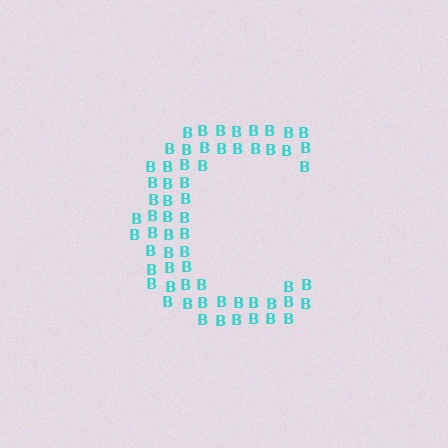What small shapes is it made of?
It is made of small letter B's.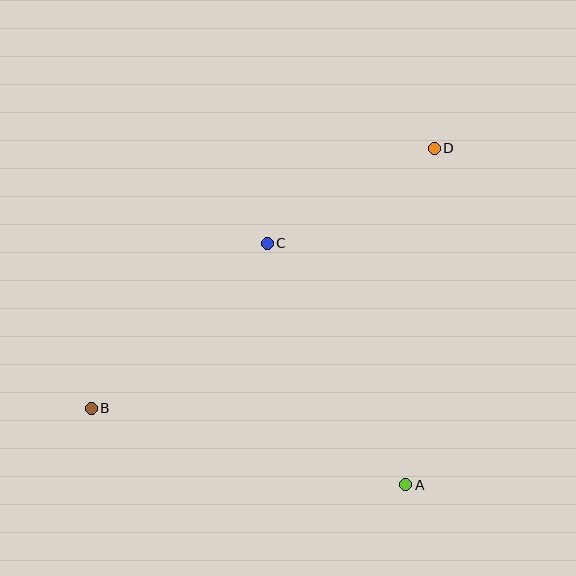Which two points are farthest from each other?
Points B and D are farthest from each other.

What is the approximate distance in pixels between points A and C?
The distance between A and C is approximately 279 pixels.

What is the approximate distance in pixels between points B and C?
The distance between B and C is approximately 241 pixels.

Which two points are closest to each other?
Points C and D are closest to each other.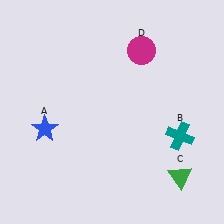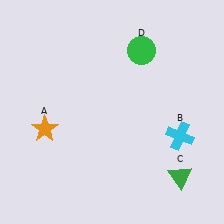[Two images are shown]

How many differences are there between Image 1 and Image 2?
There are 3 differences between the two images.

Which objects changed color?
A changed from blue to orange. B changed from teal to cyan. D changed from magenta to green.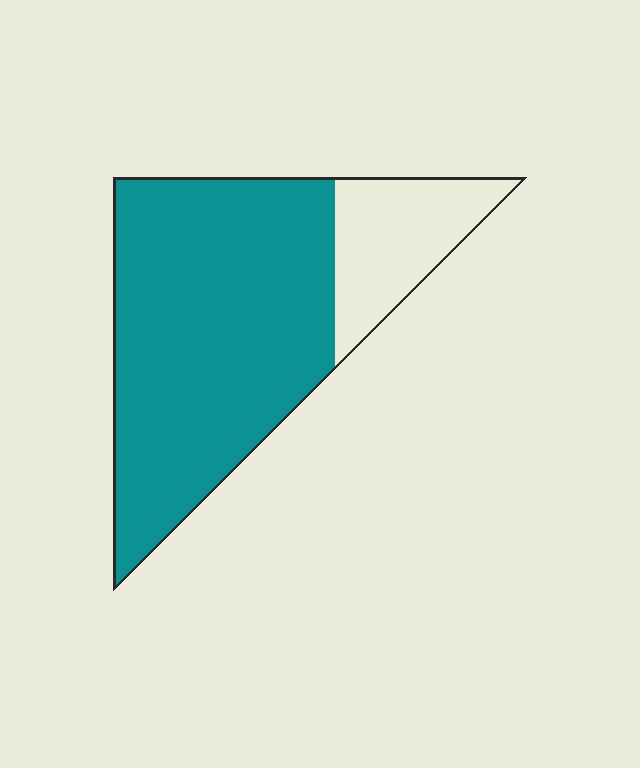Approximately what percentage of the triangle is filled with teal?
Approximately 80%.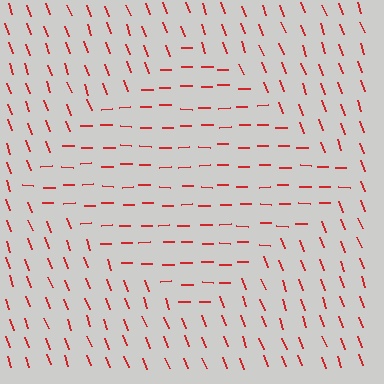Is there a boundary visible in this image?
Yes, there is a texture boundary formed by a change in line orientation.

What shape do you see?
I see a diamond.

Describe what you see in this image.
The image is filled with small red line segments. A diamond region in the image has lines oriented differently from the surrounding lines, creating a visible texture boundary.